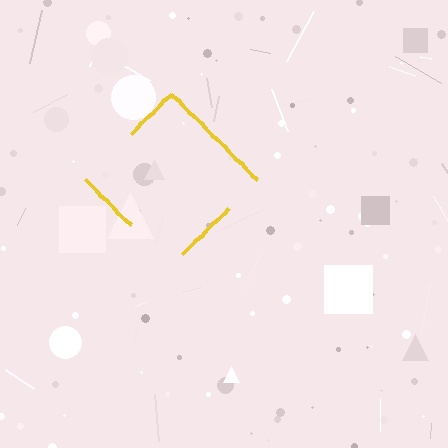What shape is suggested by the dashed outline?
The dashed outline suggests a diamond.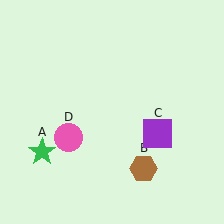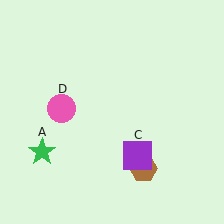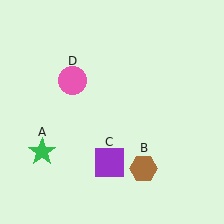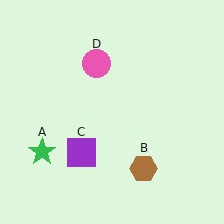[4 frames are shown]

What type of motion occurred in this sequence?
The purple square (object C), pink circle (object D) rotated clockwise around the center of the scene.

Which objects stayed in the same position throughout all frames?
Green star (object A) and brown hexagon (object B) remained stationary.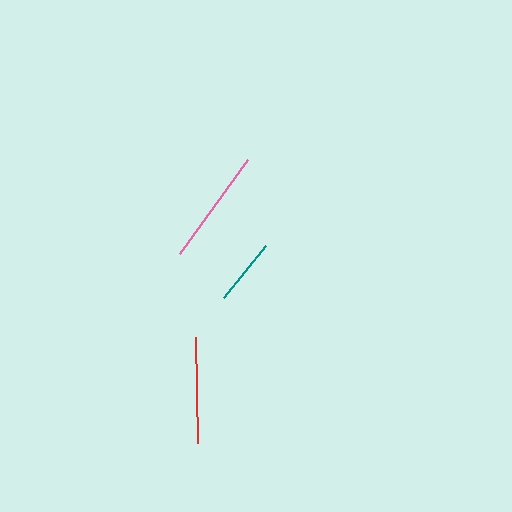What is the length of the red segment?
The red segment is approximately 106 pixels long.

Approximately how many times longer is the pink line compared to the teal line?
The pink line is approximately 1.7 times the length of the teal line.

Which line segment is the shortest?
The teal line is the shortest at approximately 67 pixels.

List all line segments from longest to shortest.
From longest to shortest: pink, red, teal.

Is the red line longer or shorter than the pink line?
The pink line is longer than the red line.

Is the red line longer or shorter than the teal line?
The red line is longer than the teal line.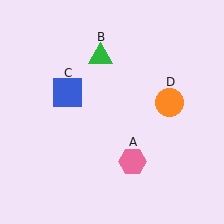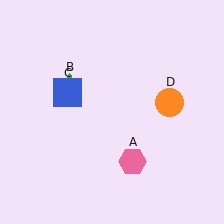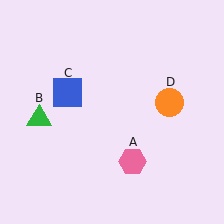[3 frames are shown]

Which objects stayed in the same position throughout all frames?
Pink hexagon (object A) and blue square (object C) and orange circle (object D) remained stationary.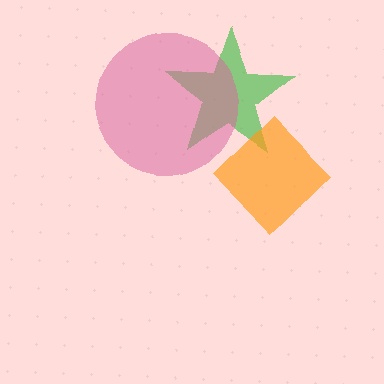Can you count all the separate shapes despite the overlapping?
Yes, there are 3 separate shapes.